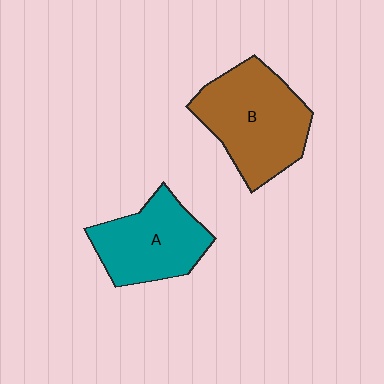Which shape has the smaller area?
Shape A (teal).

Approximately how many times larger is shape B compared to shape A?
Approximately 1.3 times.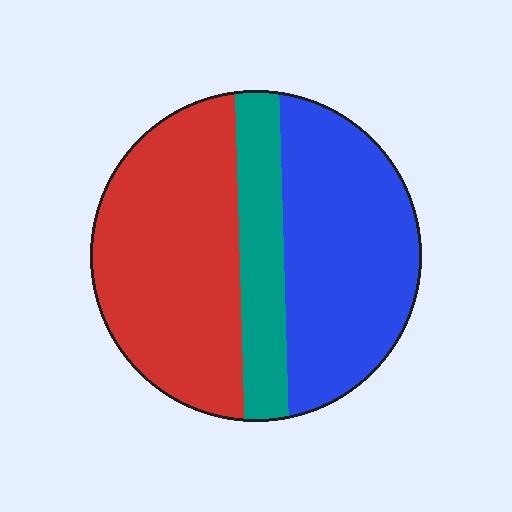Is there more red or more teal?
Red.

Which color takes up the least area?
Teal, at roughly 15%.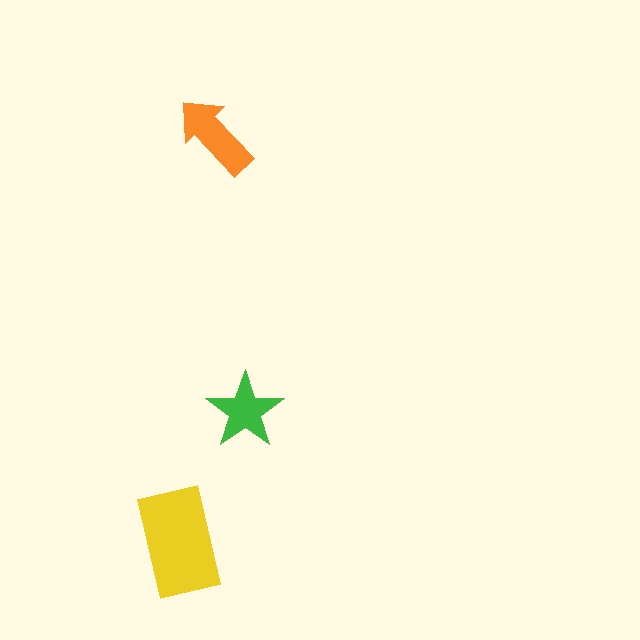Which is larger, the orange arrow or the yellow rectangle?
The yellow rectangle.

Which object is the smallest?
The green star.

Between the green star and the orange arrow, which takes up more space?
The orange arrow.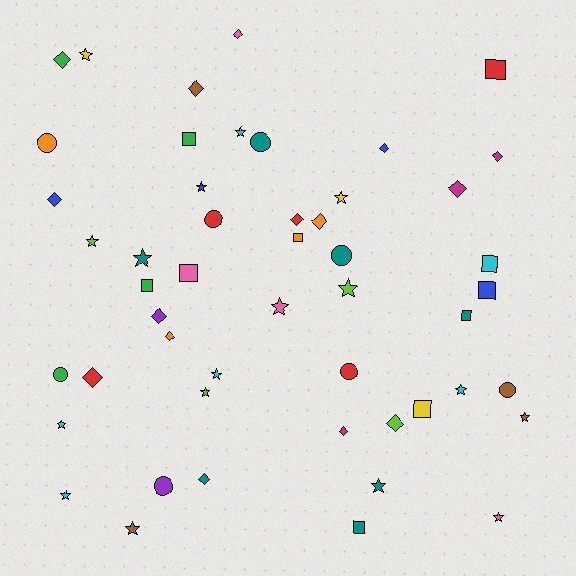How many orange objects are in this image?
There are 4 orange objects.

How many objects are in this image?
There are 50 objects.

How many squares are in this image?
There are 10 squares.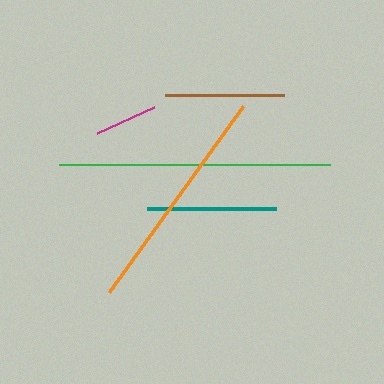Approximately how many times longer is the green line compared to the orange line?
The green line is approximately 1.2 times the length of the orange line.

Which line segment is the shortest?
The magenta line is the shortest at approximately 63 pixels.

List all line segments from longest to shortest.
From longest to shortest: green, orange, teal, brown, magenta.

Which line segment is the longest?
The green line is the longest at approximately 271 pixels.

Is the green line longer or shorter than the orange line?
The green line is longer than the orange line.